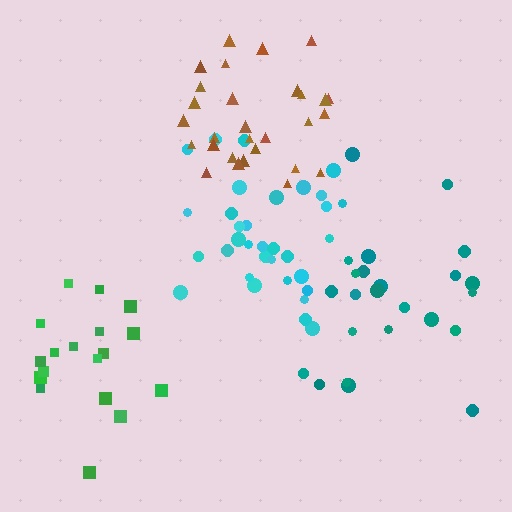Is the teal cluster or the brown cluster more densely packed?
Brown.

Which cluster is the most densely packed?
Cyan.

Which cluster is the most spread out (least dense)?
Green.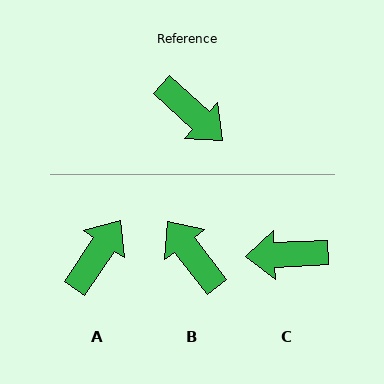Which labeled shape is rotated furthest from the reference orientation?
B, about 170 degrees away.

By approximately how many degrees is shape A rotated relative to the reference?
Approximately 99 degrees counter-clockwise.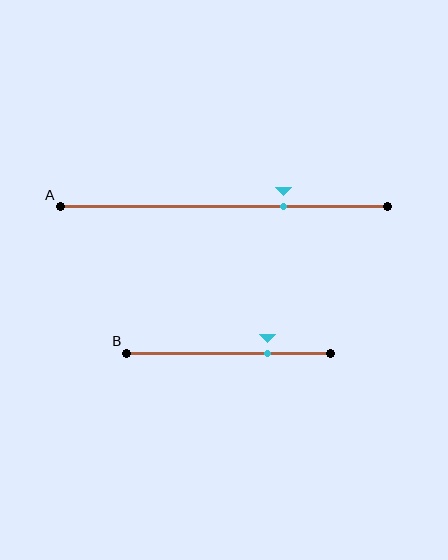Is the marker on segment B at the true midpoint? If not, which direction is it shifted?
No, the marker on segment B is shifted to the right by about 19% of the segment length.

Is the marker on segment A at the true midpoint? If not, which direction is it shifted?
No, the marker on segment A is shifted to the right by about 18% of the segment length.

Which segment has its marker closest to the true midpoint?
Segment A has its marker closest to the true midpoint.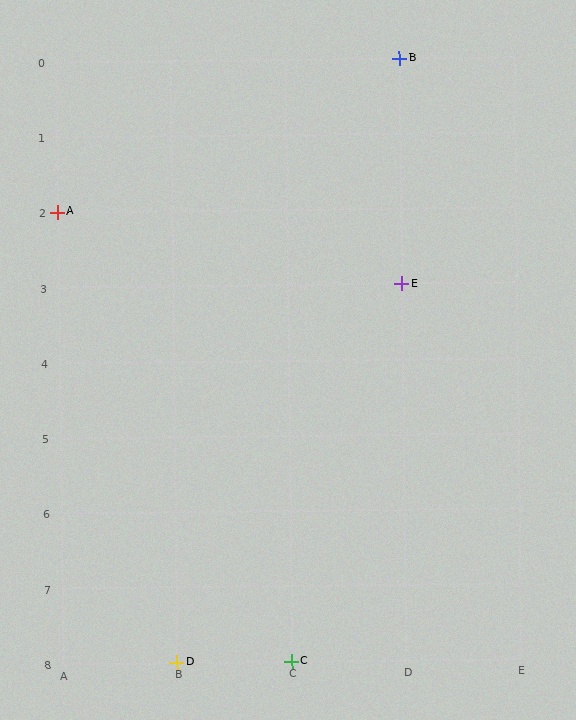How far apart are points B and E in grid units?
Points B and E are 3 rows apart.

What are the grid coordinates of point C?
Point C is at grid coordinates (C, 8).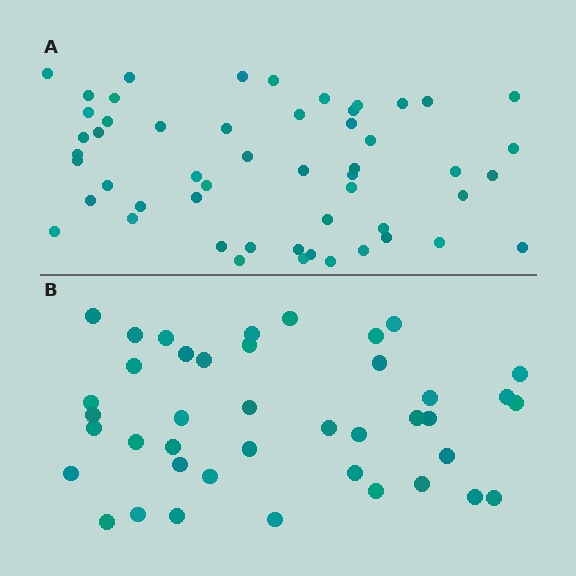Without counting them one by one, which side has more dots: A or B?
Region A (the top region) has more dots.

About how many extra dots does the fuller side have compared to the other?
Region A has roughly 12 or so more dots than region B.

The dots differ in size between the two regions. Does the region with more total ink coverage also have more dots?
No. Region B has more total ink coverage because its dots are larger, but region A actually contains more individual dots. Total area can be misleading — the number of items is what matters here.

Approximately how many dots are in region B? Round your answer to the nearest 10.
About 40 dots. (The exact count is 41, which rounds to 40.)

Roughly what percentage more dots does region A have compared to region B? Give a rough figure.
About 30% more.